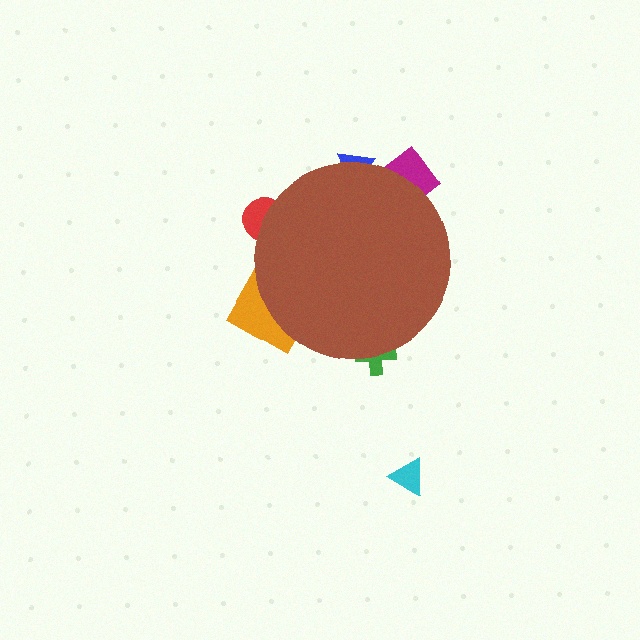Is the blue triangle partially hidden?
Yes, the blue triangle is partially hidden behind the brown circle.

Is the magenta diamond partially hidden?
Yes, the magenta diamond is partially hidden behind the brown circle.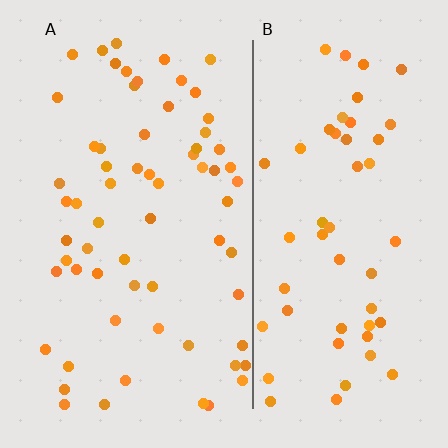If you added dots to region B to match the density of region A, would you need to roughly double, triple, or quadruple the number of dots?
Approximately double.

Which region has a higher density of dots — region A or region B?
A (the left).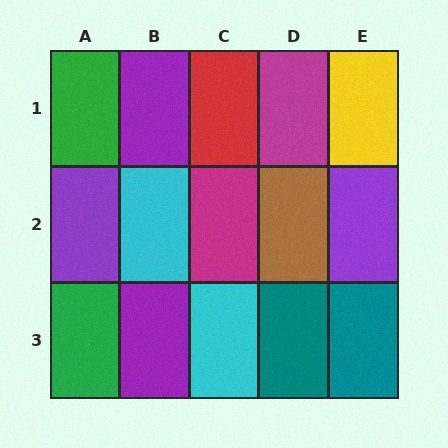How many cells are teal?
2 cells are teal.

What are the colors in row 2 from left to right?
Purple, cyan, magenta, brown, purple.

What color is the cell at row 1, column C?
Red.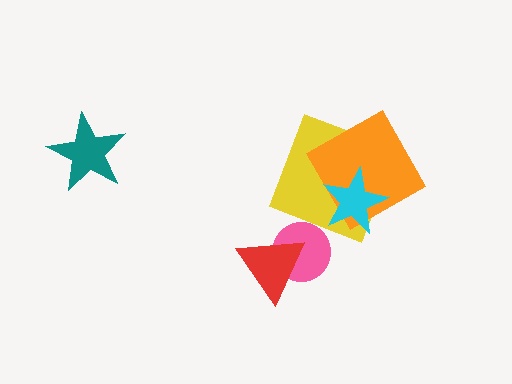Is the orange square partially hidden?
Yes, it is partially covered by another shape.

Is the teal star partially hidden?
No, no other shape covers it.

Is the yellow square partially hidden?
Yes, it is partially covered by another shape.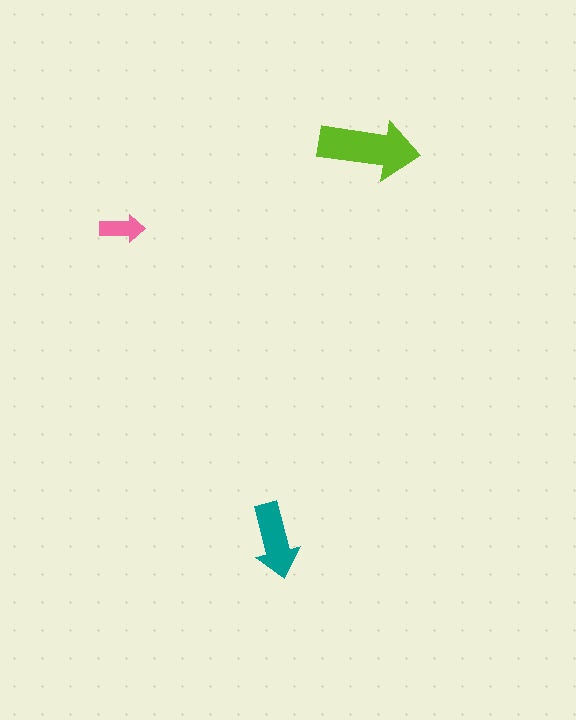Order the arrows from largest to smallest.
the lime one, the teal one, the pink one.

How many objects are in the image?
There are 3 objects in the image.